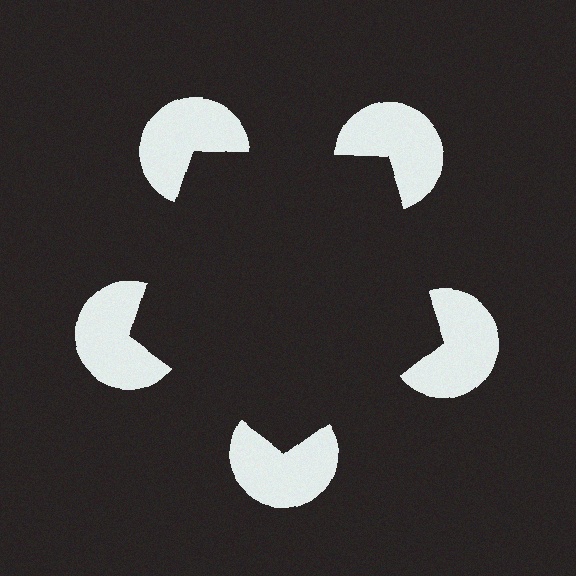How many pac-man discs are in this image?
There are 5 — one at each vertex of the illusory pentagon.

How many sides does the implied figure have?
5 sides.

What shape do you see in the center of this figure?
An illusory pentagon — its edges are inferred from the aligned wedge cuts in the pac-man discs, not physically drawn.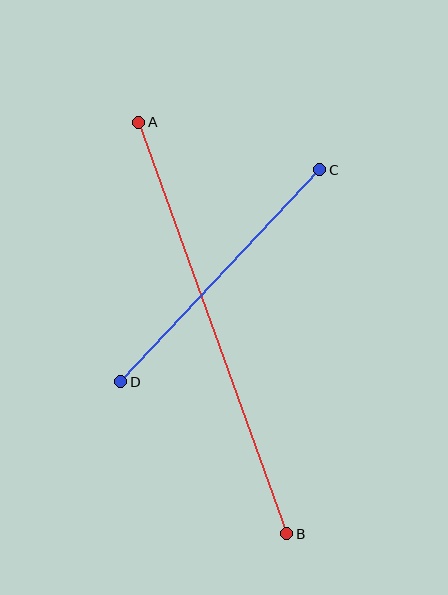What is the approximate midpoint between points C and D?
The midpoint is at approximately (220, 276) pixels.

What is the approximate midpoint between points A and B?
The midpoint is at approximately (213, 328) pixels.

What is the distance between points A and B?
The distance is approximately 438 pixels.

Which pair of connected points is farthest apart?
Points A and B are farthest apart.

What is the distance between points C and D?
The distance is approximately 291 pixels.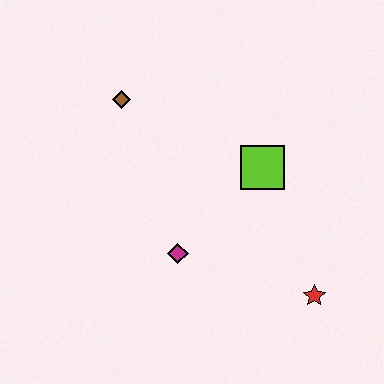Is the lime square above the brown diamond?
No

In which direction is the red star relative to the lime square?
The red star is below the lime square.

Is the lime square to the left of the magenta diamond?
No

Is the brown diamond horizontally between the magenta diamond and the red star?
No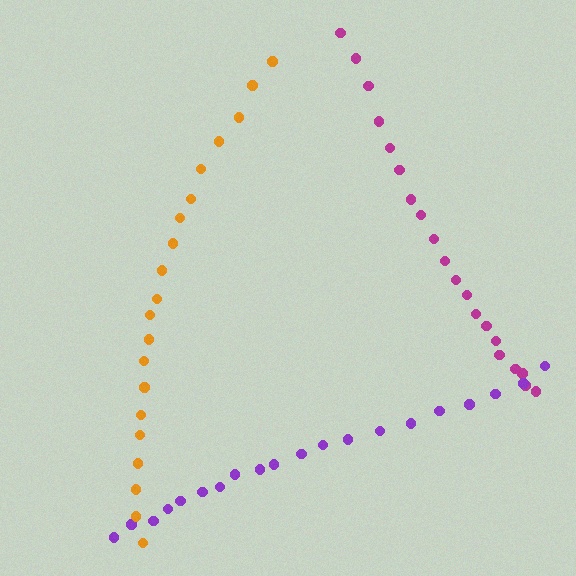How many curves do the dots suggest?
There are 3 distinct paths.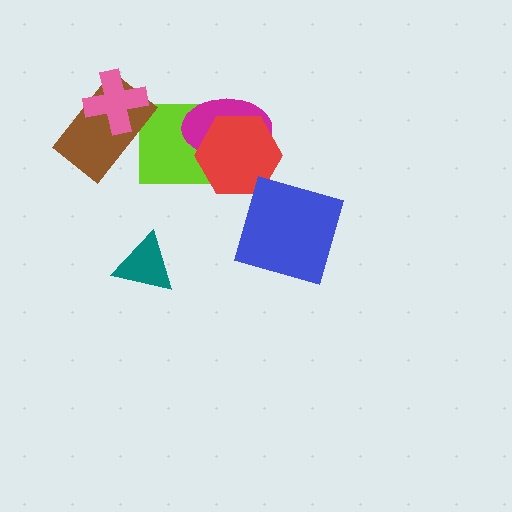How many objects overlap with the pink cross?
1 object overlaps with the pink cross.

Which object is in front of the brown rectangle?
The pink cross is in front of the brown rectangle.